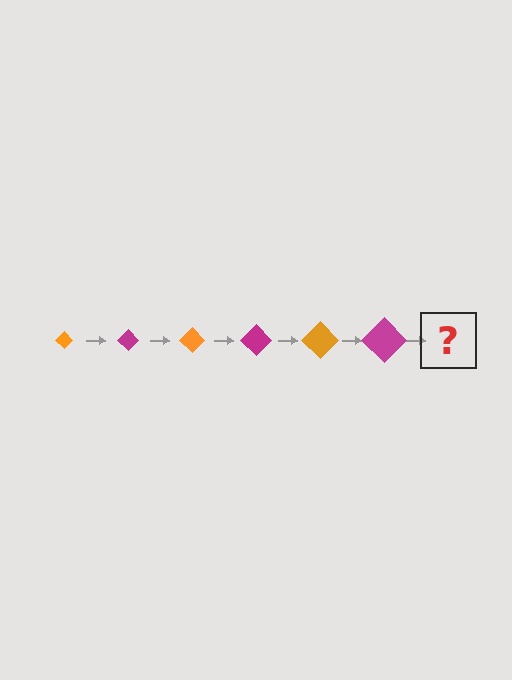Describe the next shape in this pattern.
It should be an orange diamond, larger than the previous one.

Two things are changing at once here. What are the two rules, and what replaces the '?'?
The two rules are that the diamond grows larger each step and the color cycles through orange and magenta. The '?' should be an orange diamond, larger than the previous one.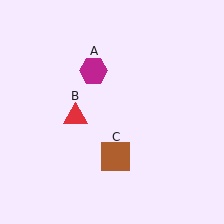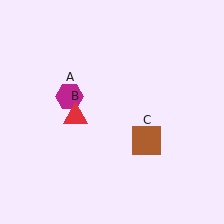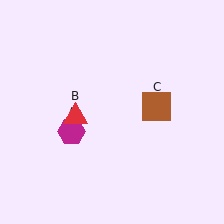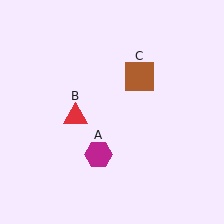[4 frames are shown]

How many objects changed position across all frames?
2 objects changed position: magenta hexagon (object A), brown square (object C).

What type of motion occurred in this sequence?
The magenta hexagon (object A), brown square (object C) rotated counterclockwise around the center of the scene.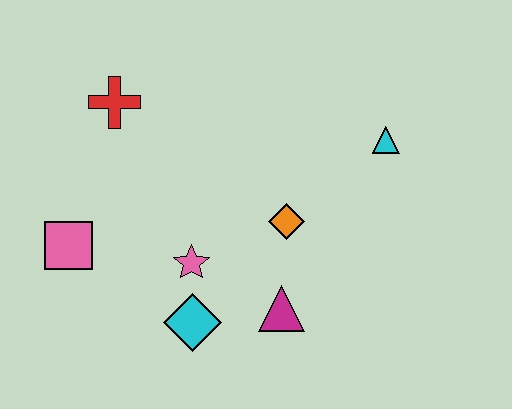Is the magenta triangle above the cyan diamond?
Yes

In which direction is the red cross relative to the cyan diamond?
The red cross is above the cyan diamond.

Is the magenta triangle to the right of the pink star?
Yes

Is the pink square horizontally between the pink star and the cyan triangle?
No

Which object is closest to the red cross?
The pink square is closest to the red cross.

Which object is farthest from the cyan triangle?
The pink square is farthest from the cyan triangle.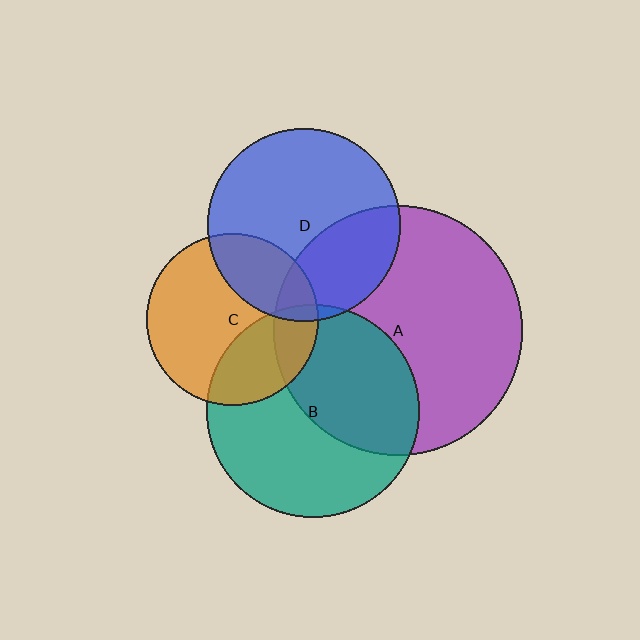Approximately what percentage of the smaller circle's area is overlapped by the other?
Approximately 25%.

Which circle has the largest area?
Circle A (purple).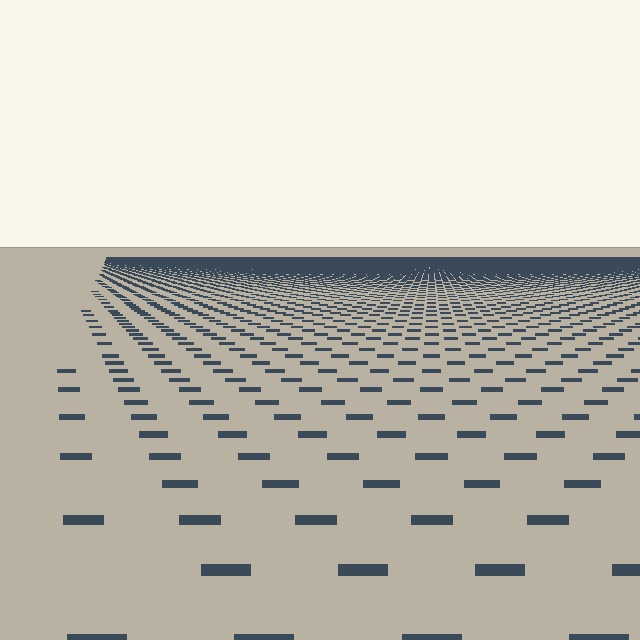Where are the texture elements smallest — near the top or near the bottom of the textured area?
Near the top.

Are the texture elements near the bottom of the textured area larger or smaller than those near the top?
Larger. Near the bottom, elements are closer to the viewer and appear at a bigger on-screen size.